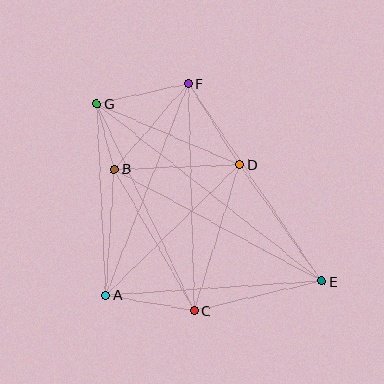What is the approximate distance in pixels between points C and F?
The distance between C and F is approximately 227 pixels.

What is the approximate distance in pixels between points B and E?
The distance between B and E is approximately 236 pixels.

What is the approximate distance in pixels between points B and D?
The distance between B and D is approximately 125 pixels.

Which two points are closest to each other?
Points B and G are closest to each other.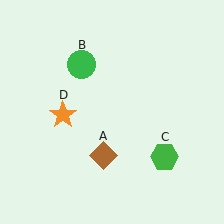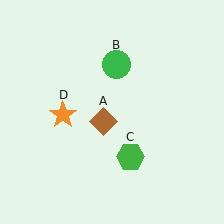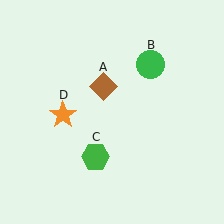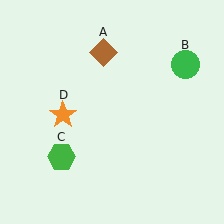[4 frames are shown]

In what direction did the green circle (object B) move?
The green circle (object B) moved right.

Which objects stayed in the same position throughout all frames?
Orange star (object D) remained stationary.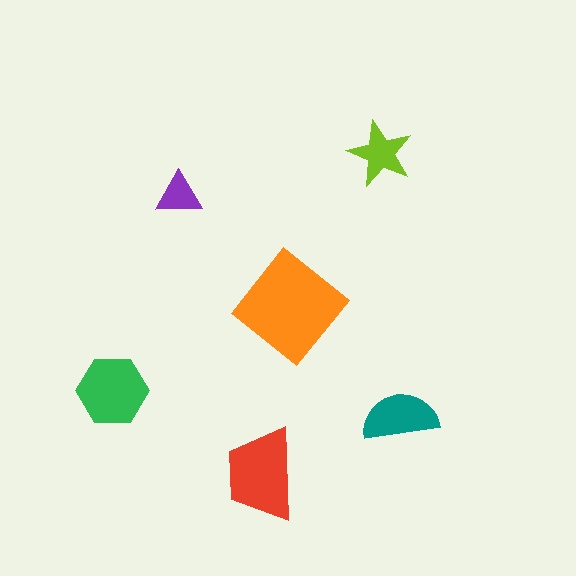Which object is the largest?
The orange diamond.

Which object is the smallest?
The purple triangle.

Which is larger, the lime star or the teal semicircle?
The teal semicircle.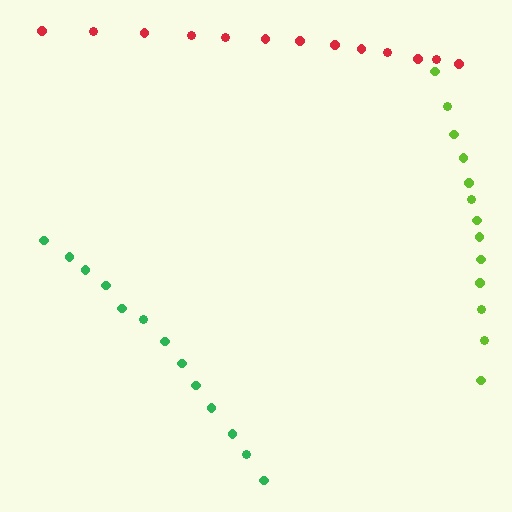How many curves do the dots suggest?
There are 3 distinct paths.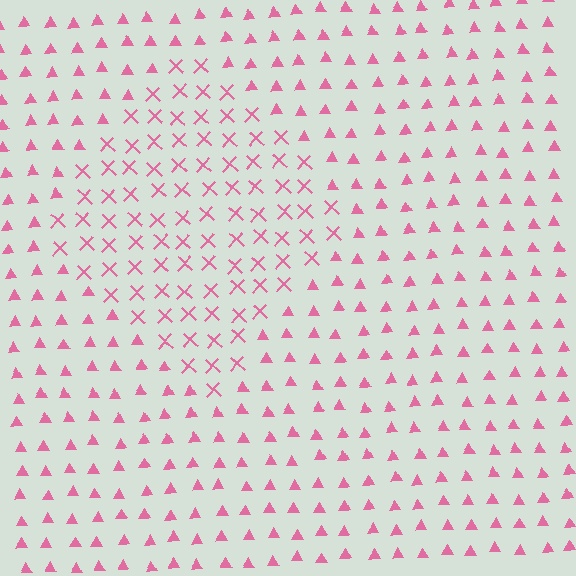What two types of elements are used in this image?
The image uses X marks inside the diamond region and triangles outside it.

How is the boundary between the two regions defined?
The boundary is defined by a change in element shape: X marks inside vs. triangles outside. All elements share the same color and spacing.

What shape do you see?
I see a diamond.